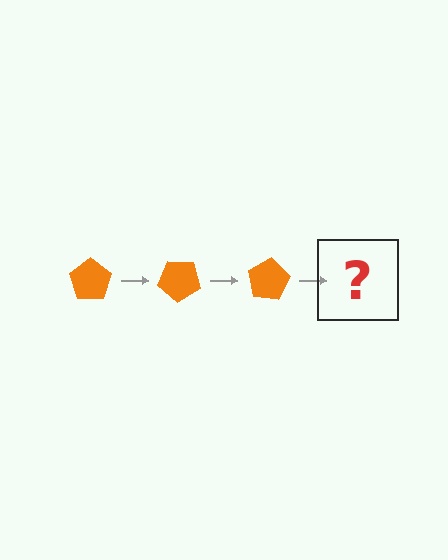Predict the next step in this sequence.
The next step is an orange pentagon rotated 120 degrees.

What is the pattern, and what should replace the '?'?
The pattern is that the pentagon rotates 40 degrees each step. The '?' should be an orange pentagon rotated 120 degrees.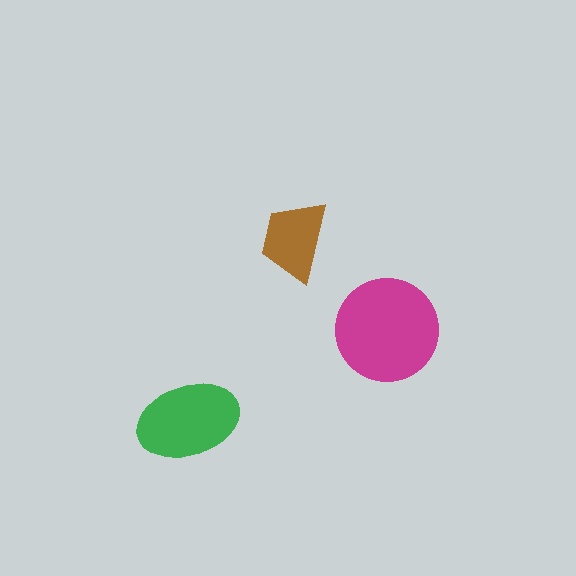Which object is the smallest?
The brown trapezoid.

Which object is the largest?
The magenta circle.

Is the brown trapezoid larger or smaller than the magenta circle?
Smaller.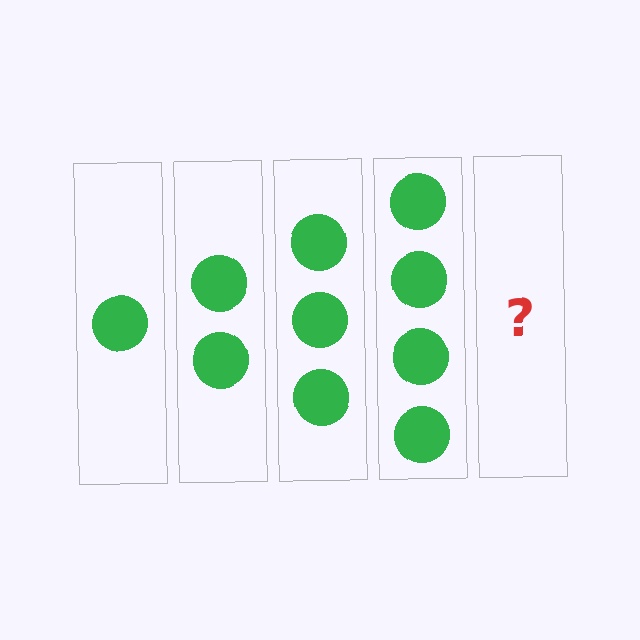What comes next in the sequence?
The next element should be 5 circles.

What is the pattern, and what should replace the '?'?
The pattern is that each step adds one more circle. The '?' should be 5 circles.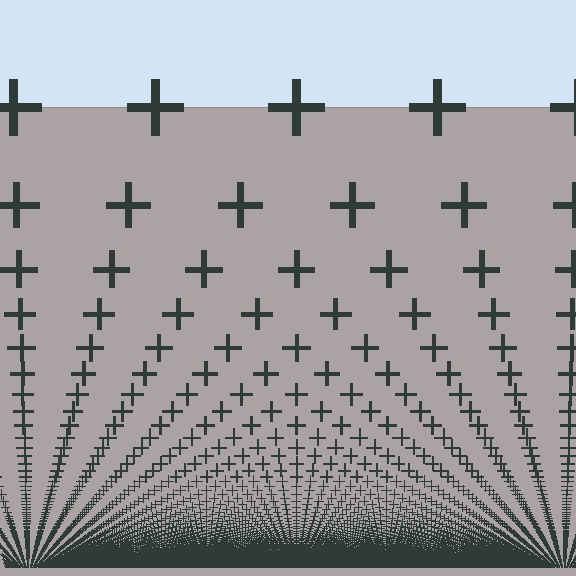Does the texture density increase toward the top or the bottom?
Density increases toward the bottom.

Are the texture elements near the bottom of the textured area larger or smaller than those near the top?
Smaller. The gradient is inverted — elements near the bottom are smaller and denser.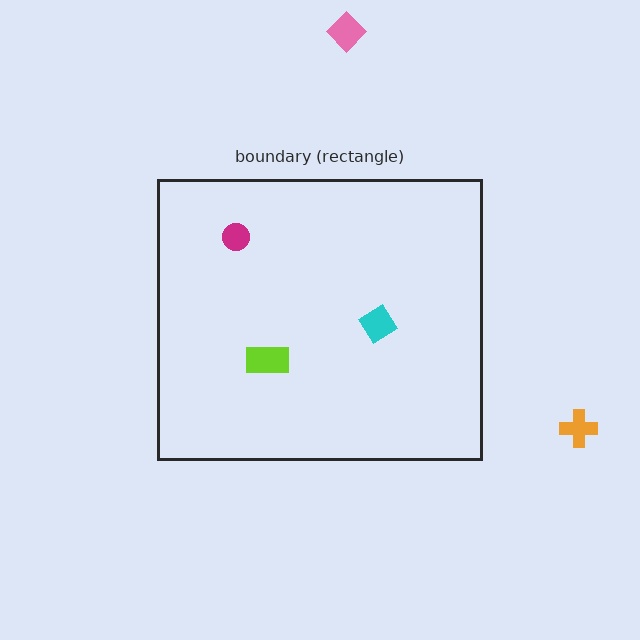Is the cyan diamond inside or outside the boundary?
Inside.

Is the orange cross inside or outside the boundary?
Outside.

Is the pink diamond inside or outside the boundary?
Outside.